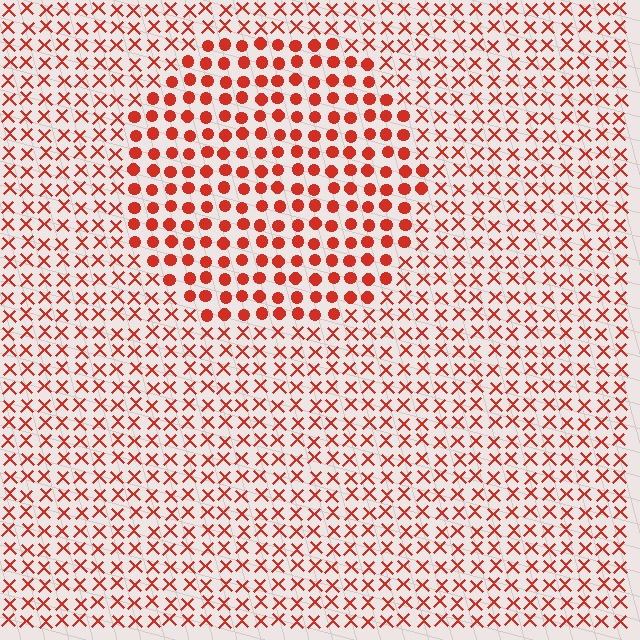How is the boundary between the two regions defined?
The boundary is defined by a change in element shape: circles inside vs. X marks outside. All elements share the same color and spacing.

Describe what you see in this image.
The image is filled with small red elements arranged in a uniform grid. A circle-shaped region contains circles, while the surrounding area contains X marks. The boundary is defined purely by the change in element shape.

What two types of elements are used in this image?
The image uses circles inside the circle region and X marks outside it.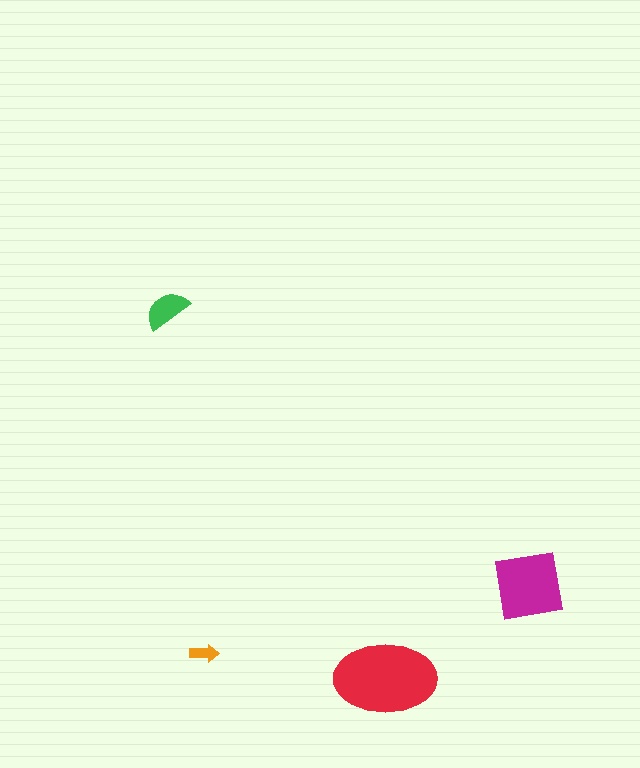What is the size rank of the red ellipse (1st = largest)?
1st.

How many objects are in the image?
There are 4 objects in the image.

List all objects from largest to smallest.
The red ellipse, the magenta square, the green semicircle, the orange arrow.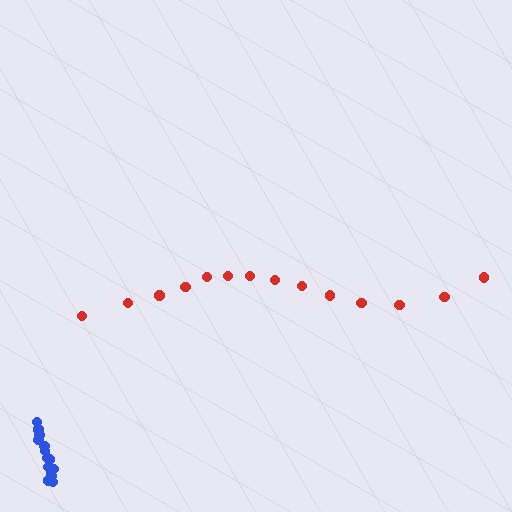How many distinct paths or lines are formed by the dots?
There are 2 distinct paths.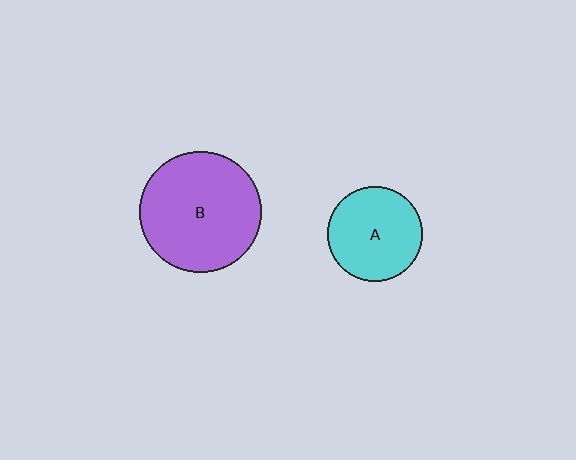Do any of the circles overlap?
No, none of the circles overlap.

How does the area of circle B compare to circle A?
Approximately 1.6 times.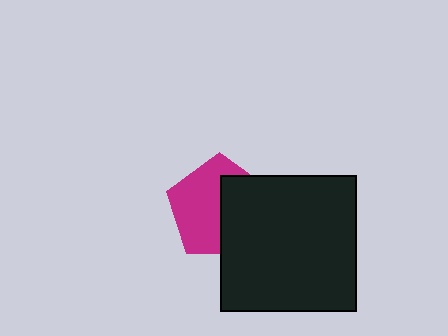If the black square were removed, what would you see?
You would see the complete magenta pentagon.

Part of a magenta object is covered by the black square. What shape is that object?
It is a pentagon.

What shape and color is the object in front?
The object in front is a black square.